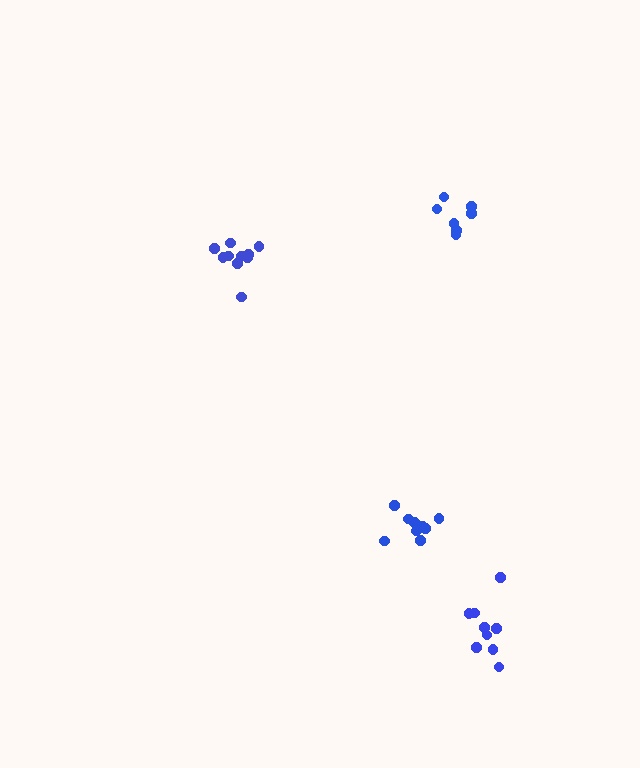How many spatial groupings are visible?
There are 4 spatial groupings.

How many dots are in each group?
Group 1: 11 dots, Group 2: 10 dots, Group 3: 7 dots, Group 4: 9 dots (37 total).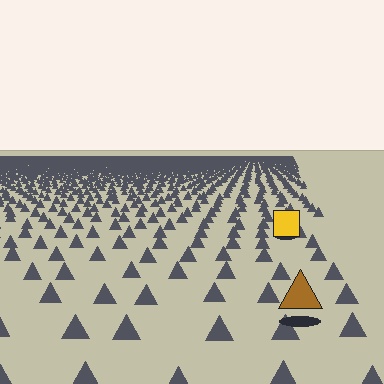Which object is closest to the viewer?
The brown triangle is closest. The texture marks near it are larger and more spread out.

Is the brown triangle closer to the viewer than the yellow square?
Yes. The brown triangle is closer — you can tell from the texture gradient: the ground texture is coarser near it.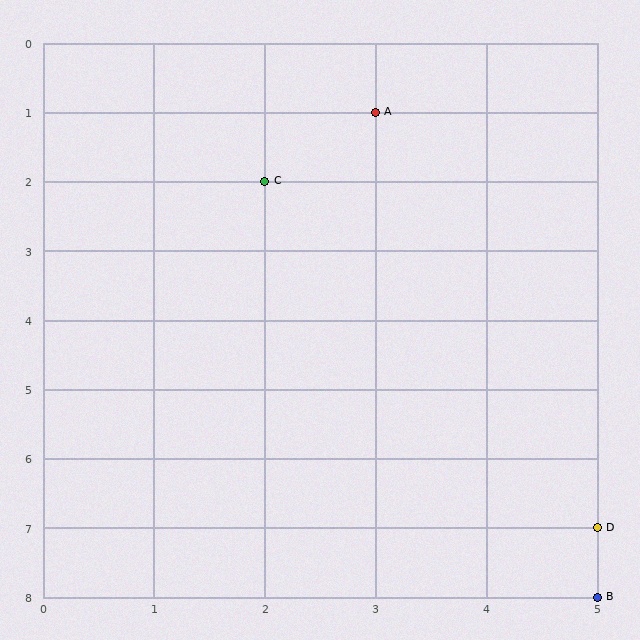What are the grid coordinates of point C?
Point C is at grid coordinates (2, 2).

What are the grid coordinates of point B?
Point B is at grid coordinates (5, 8).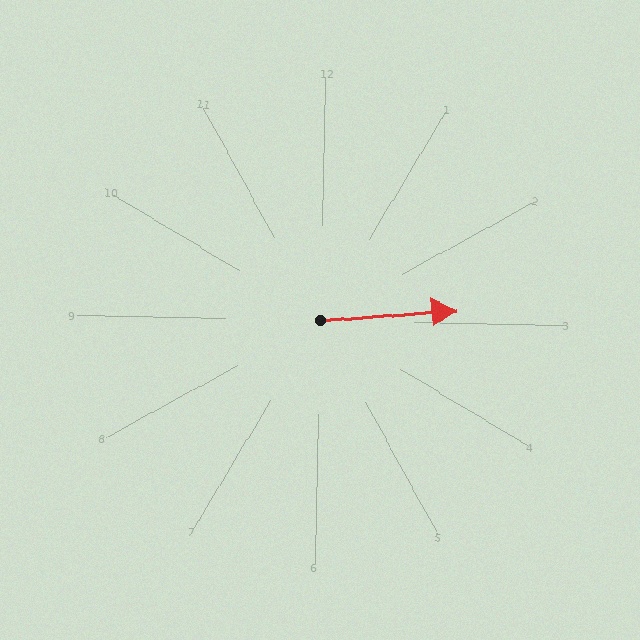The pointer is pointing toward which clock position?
Roughly 3 o'clock.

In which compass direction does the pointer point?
East.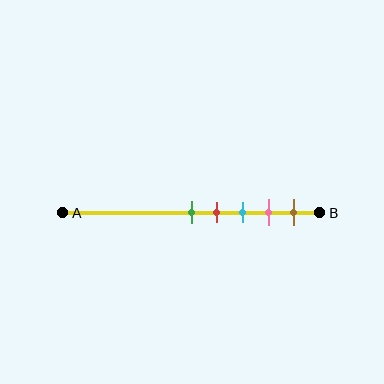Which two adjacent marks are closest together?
The green and red marks are the closest adjacent pair.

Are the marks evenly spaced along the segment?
Yes, the marks are approximately evenly spaced.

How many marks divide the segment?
There are 5 marks dividing the segment.